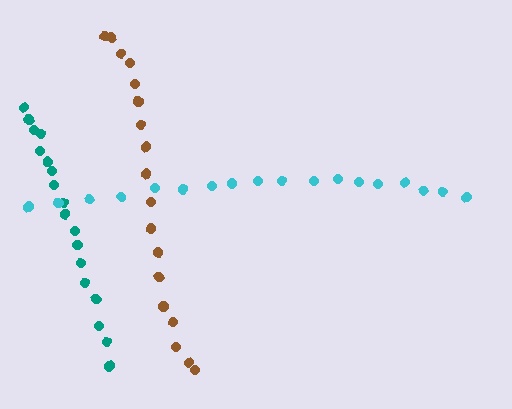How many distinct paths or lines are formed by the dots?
There are 3 distinct paths.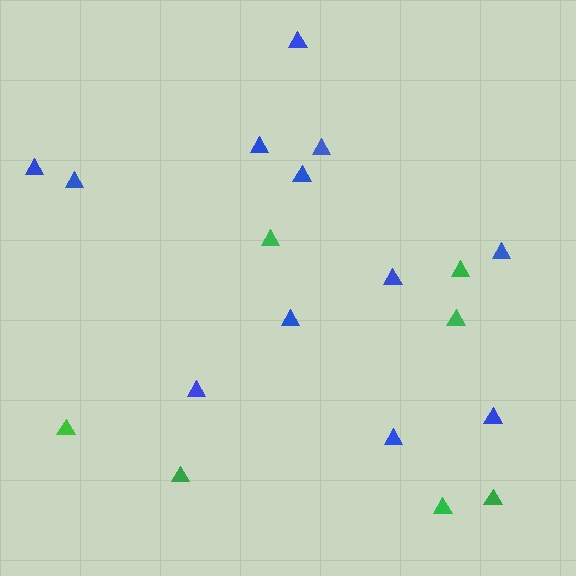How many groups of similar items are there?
There are 2 groups: one group of blue triangles (12) and one group of green triangles (7).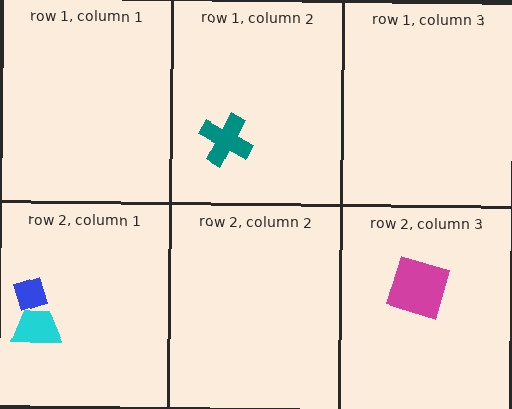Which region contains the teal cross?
The row 1, column 2 region.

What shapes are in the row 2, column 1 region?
The cyan trapezoid, the blue diamond.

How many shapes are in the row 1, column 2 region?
1.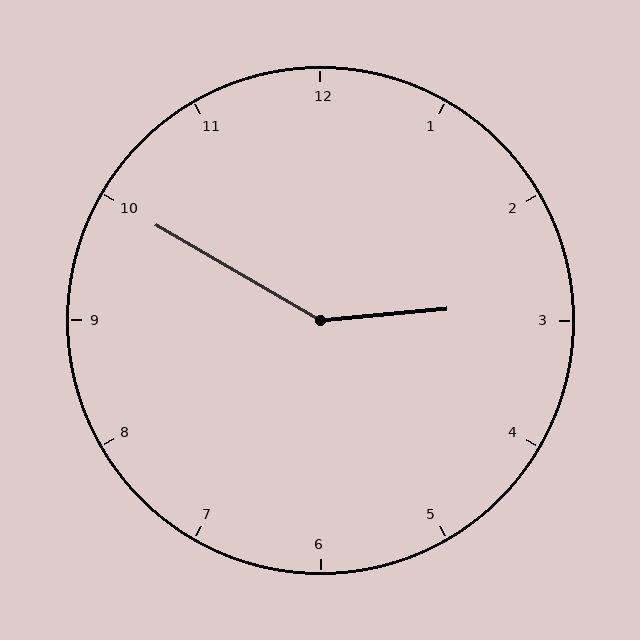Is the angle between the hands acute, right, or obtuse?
It is obtuse.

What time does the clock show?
2:50.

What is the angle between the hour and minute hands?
Approximately 145 degrees.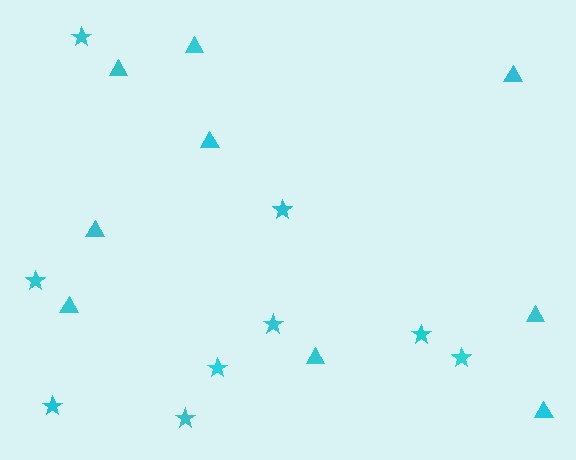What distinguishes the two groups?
There are 2 groups: one group of stars (9) and one group of triangles (9).